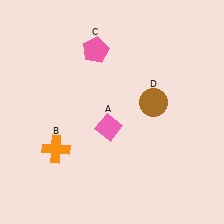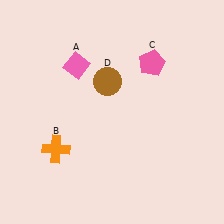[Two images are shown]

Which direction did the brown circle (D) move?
The brown circle (D) moved left.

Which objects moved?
The objects that moved are: the pink diamond (A), the pink pentagon (C), the brown circle (D).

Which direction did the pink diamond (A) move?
The pink diamond (A) moved up.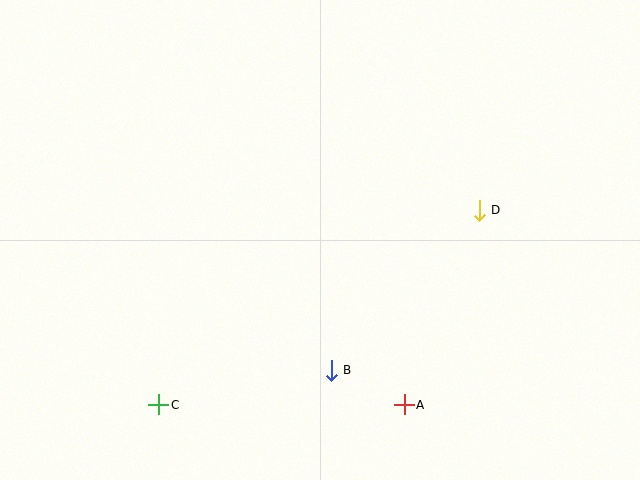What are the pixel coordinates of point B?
Point B is at (331, 370).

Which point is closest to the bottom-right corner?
Point A is closest to the bottom-right corner.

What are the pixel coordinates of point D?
Point D is at (479, 210).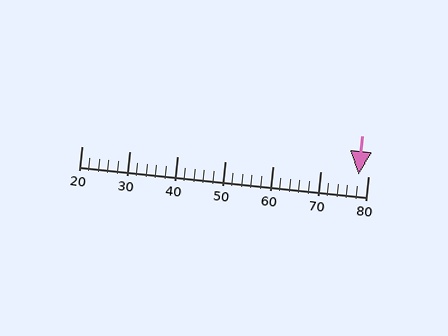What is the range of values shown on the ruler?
The ruler shows values from 20 to 80.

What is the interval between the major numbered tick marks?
The major tick marks are spaced 10 units apart.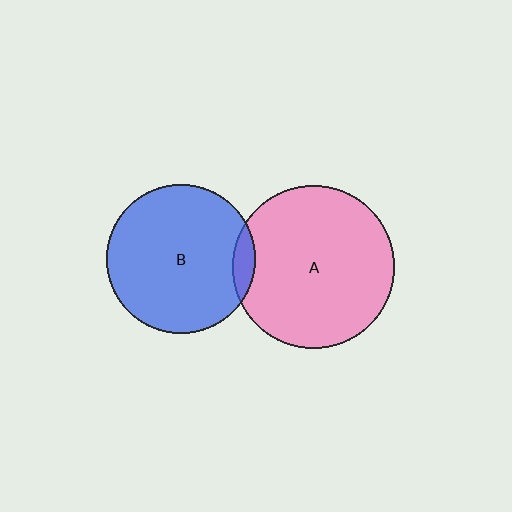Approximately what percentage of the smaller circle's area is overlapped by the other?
Approximately 5%.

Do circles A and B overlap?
Yes.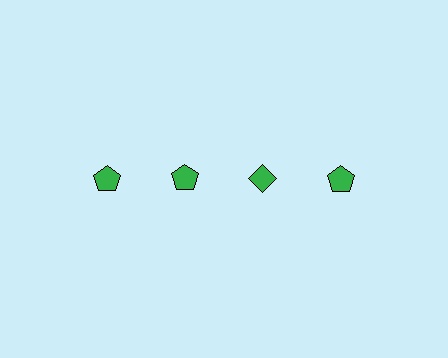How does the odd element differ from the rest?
It has a different shape: diamond instead of pentagon.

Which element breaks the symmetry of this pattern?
The green diamond in the top row, center column breaks the symmetry. All other shapes are green pentagons.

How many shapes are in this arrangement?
There are 4 shapes arranged in a grid pattern.